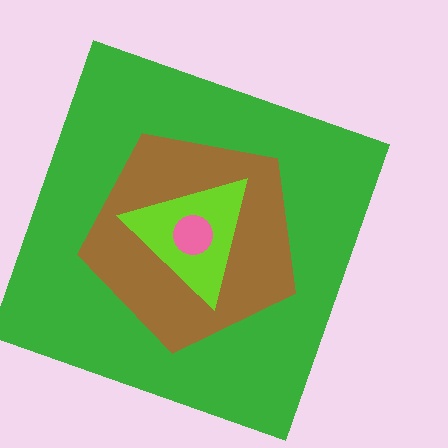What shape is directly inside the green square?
The brown pentagon.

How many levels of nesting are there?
4.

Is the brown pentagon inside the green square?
Yes.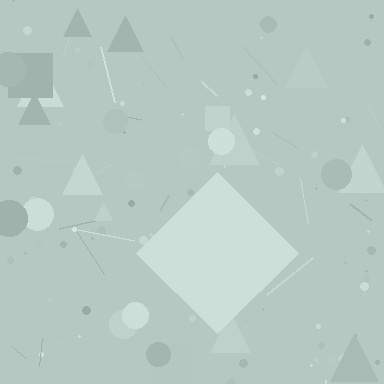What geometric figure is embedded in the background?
A diamond is embedded in the background.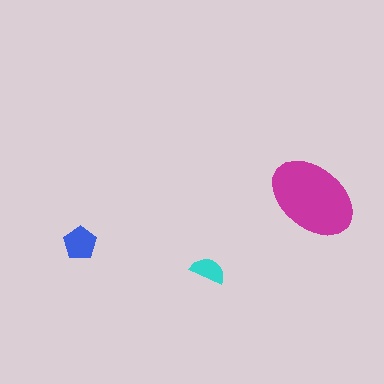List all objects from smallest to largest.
The cyan semicircle, the blue pentagon, the magenta ellipse.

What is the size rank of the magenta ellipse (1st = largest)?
1st.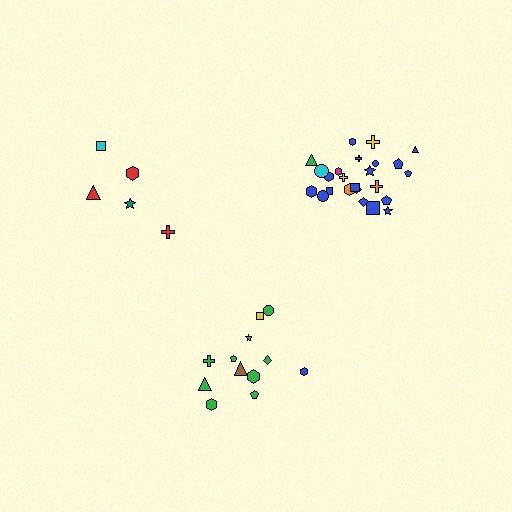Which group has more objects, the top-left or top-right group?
The top-right group.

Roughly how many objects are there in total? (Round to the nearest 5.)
Roughly 40 objects in total.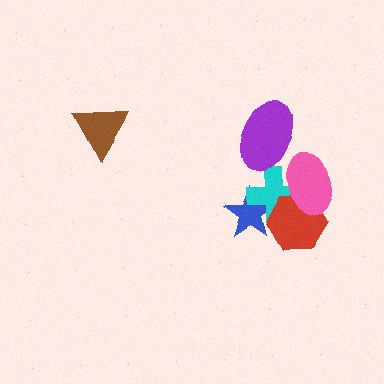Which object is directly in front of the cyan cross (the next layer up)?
The red hexagon is directly in front of the cyan cross.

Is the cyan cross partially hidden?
Yes, it is partially covered by another shape.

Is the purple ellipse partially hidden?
No, no other shape covers it.